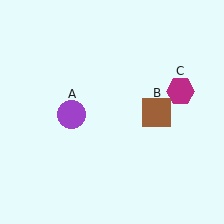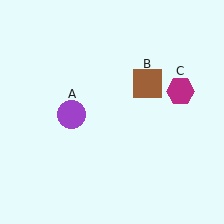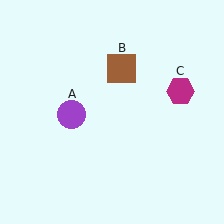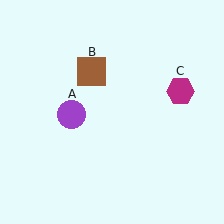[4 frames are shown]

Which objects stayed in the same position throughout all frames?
Purple circle (object A) and magenta hexagon (object C) remained stationary.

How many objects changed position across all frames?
1 object changed position: brown square (object B).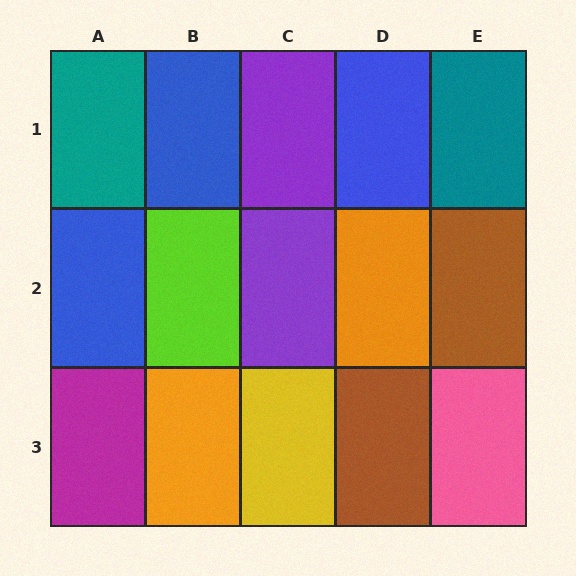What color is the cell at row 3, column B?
Orange.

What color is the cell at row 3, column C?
Yellow.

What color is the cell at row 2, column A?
Blue.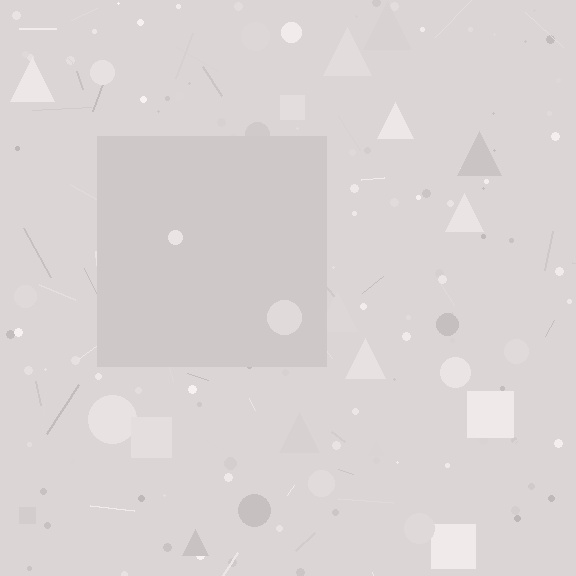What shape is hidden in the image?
A square is hidden in the image.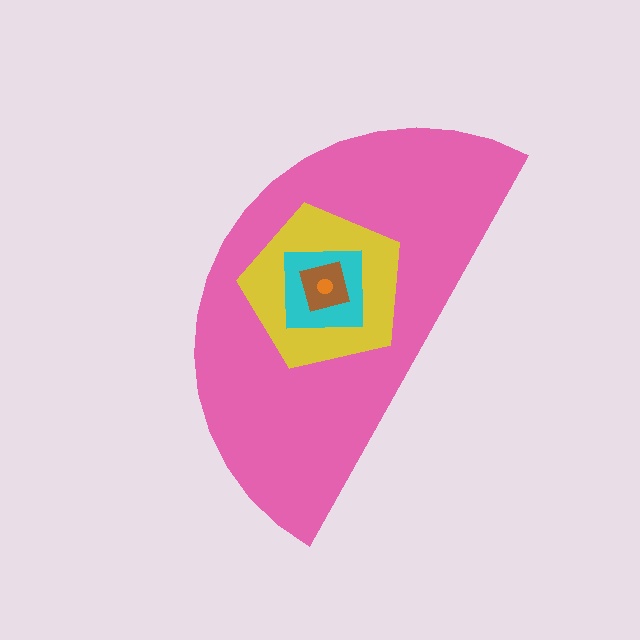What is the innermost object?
The orange circle.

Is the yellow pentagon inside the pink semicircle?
Yes.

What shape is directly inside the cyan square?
The brown square.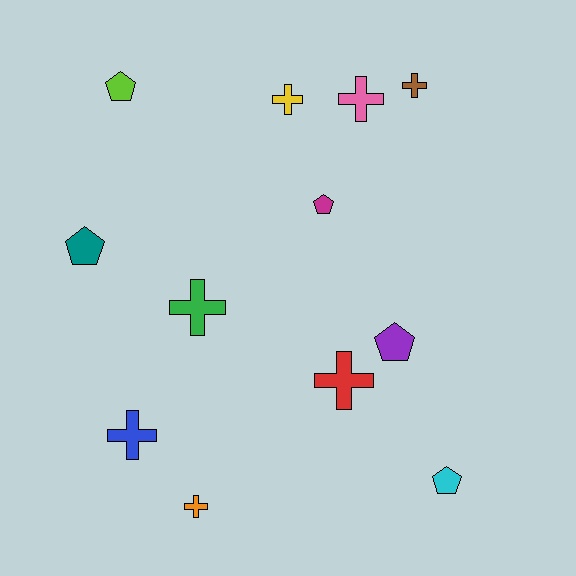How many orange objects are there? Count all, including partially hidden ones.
There is 1 orange object.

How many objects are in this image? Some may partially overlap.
There are 12 objects.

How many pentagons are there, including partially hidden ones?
There are 5 pentagons.